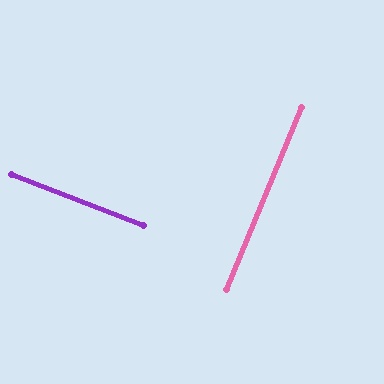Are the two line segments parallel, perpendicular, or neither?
Perpendicular — they meet at approximately 89°.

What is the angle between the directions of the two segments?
Approximately 89 degrees.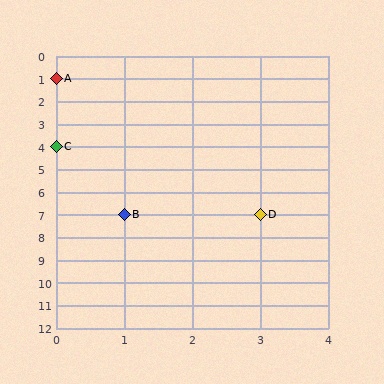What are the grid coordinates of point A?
Point A is at grid coordinates (0, 1).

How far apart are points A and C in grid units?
Points A and C are 3 rows apart.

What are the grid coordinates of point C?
Point C is at grid coordinates (0, 4).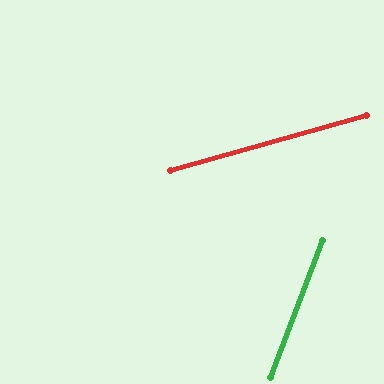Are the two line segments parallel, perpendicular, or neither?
Neither parallel nor perpendicular — they differ by about 53°.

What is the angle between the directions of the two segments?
Approximately 53 degrees.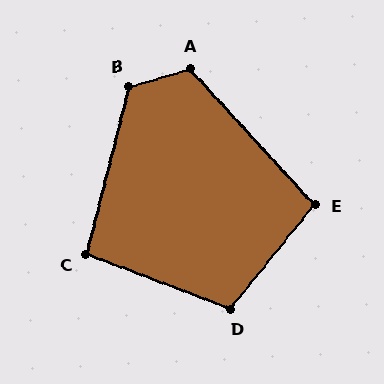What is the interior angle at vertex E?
Approximately 99 degrees (obtuse).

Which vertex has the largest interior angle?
B, at approximately 120 degrees.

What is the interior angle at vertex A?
Approximately 117 degrees (obtuse).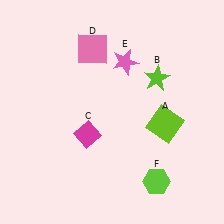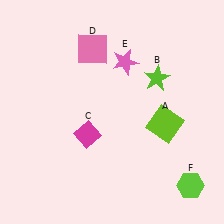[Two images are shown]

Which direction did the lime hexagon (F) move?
The lime hexagon (F) moved right.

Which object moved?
The lime hexagon (F) moved right.